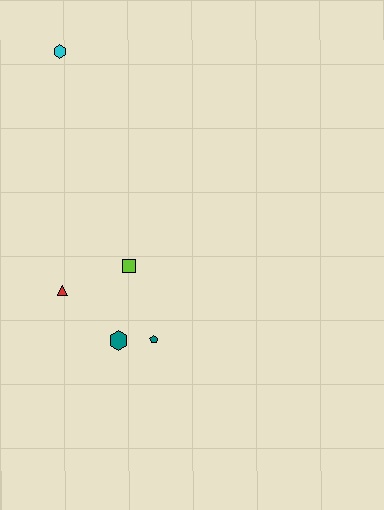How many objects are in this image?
There are 5 objects.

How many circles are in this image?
There are no circles.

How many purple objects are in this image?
There are no purple objects.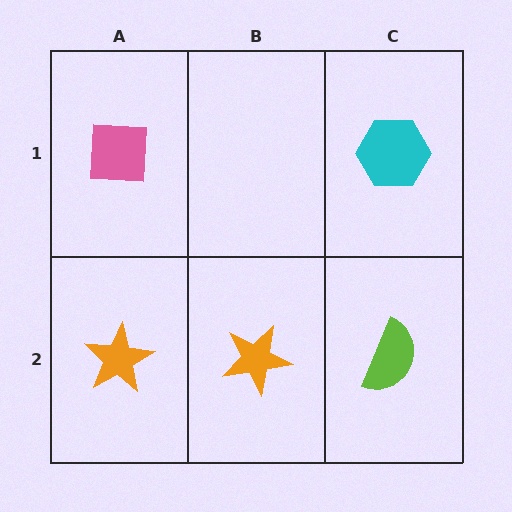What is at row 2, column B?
An orange star.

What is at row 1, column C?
A cyan hexagon.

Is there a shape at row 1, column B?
No, that cell is empty.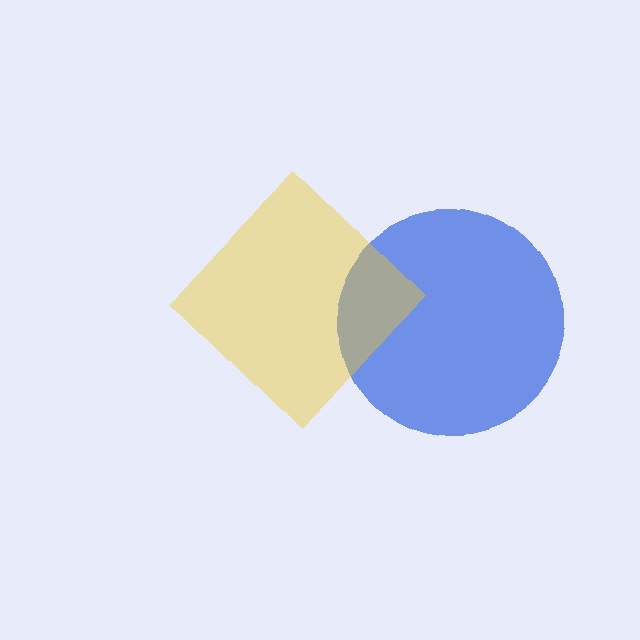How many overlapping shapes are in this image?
There are 2 overlapping shapes in the image.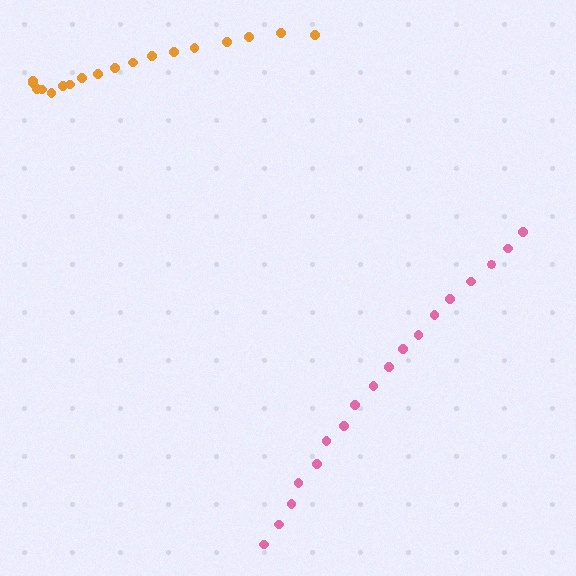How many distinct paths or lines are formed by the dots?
There are 2 distinct paths.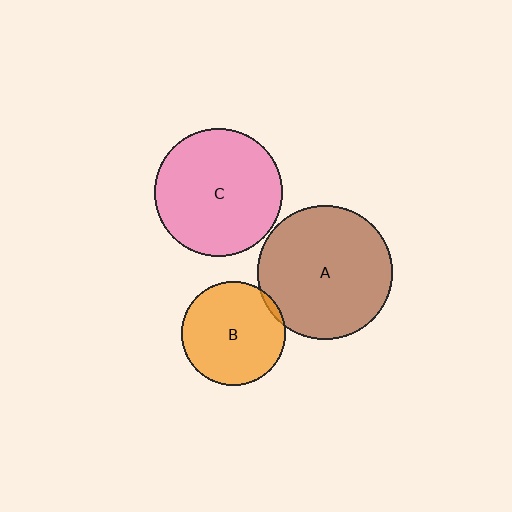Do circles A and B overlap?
Yes.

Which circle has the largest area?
Circle A (brown).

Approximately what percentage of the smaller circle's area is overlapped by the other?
Approximately 5%.